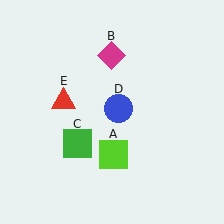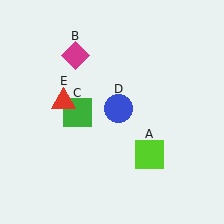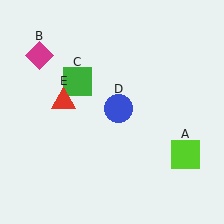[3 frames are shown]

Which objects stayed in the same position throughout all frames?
Blue circle (object D) and red triangle (object E) remained stationary.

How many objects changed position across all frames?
3 objects changed position: lime square (object A), magenta diamond (object B), green square (object C).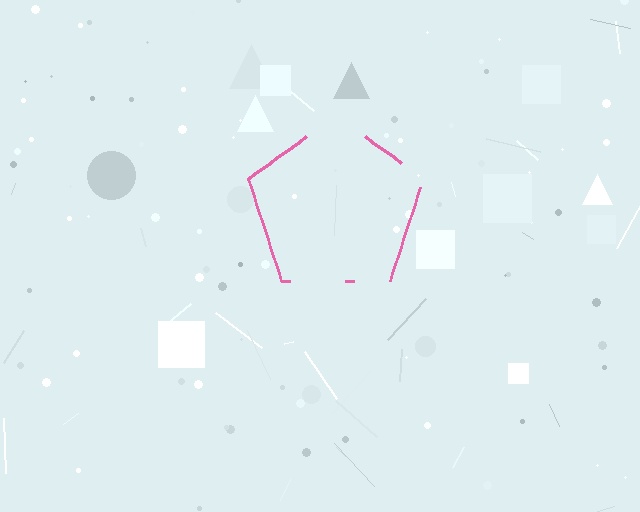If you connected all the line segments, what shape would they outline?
They would outline a pentagon.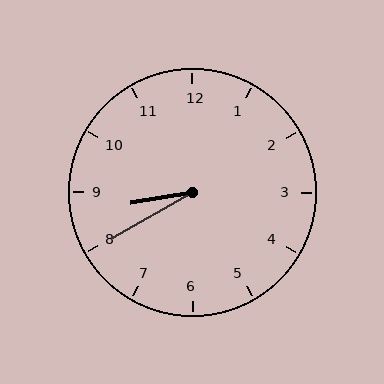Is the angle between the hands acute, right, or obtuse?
It is acute.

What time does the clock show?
8:40.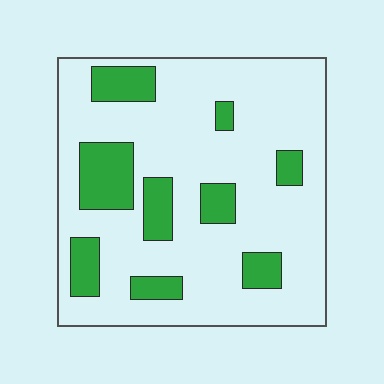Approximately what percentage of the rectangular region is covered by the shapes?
Approximately 20%.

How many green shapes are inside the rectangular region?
9.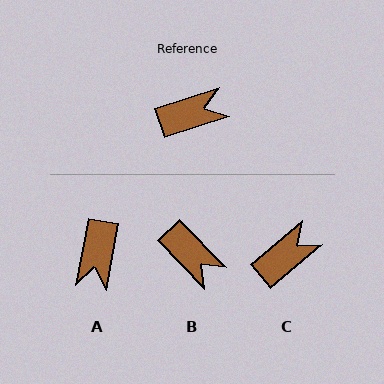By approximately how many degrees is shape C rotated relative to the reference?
Approximately 22 degrees counter-clockwise.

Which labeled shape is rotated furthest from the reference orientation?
A, about 119 degrees away.